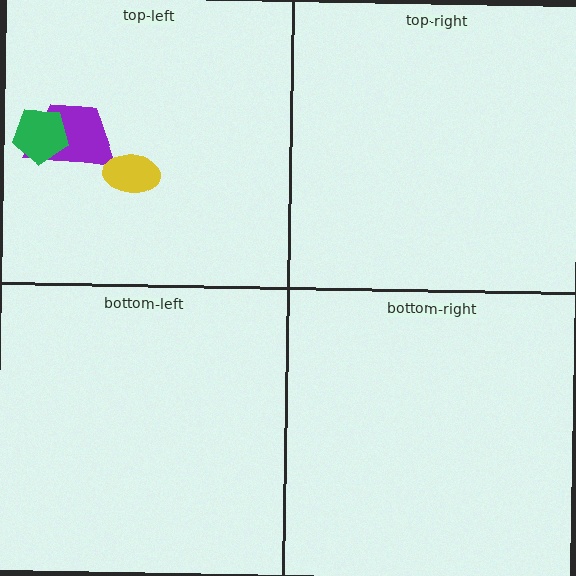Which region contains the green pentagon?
The top-left region.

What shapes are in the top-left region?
The purple trapezoid, the green pentagon, the yellow ellipse.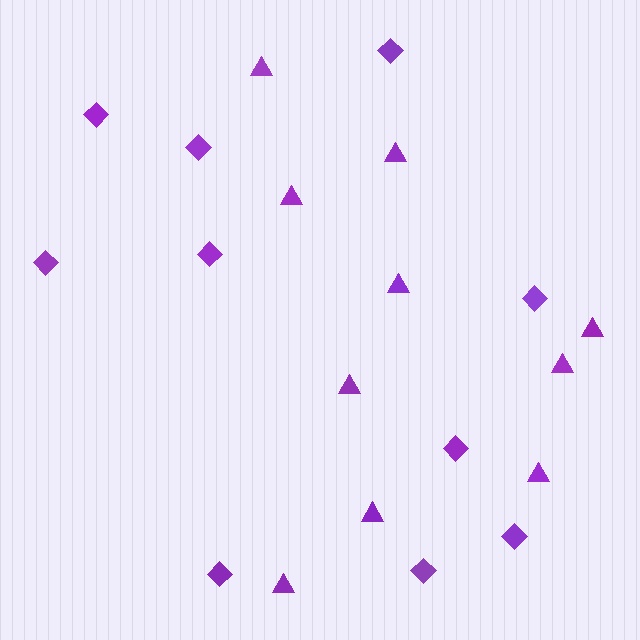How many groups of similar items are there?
There are 2 groups: one group of triangles (10) and one group of diamonds (10).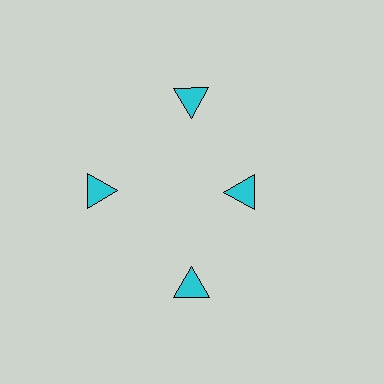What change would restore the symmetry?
The symmetry would be restored by moving it outward, back onto the ring so that all 4 triangles sit at equal angles and equal distance from the center.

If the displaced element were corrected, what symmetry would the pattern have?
It would have 4-fold rotational symmetry — the pattern would map onto itself every 90 degrees.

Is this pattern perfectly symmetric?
No. The 4 cyan triangles are arranged in a ring, but one element near the 3 o'clock position is pulled inward toward the center, breaking the 4-fold rotational symmetry.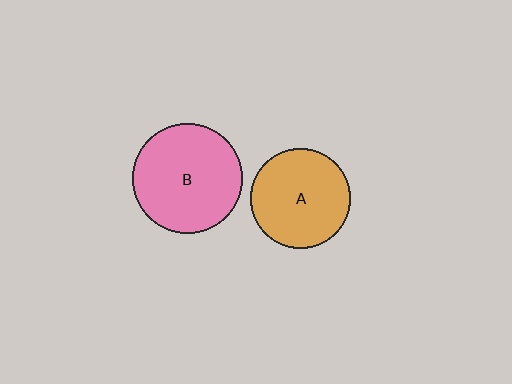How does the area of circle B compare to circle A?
Approximately 1.2 times.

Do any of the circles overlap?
No, none of the circles overlap.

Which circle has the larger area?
Circle B (pink).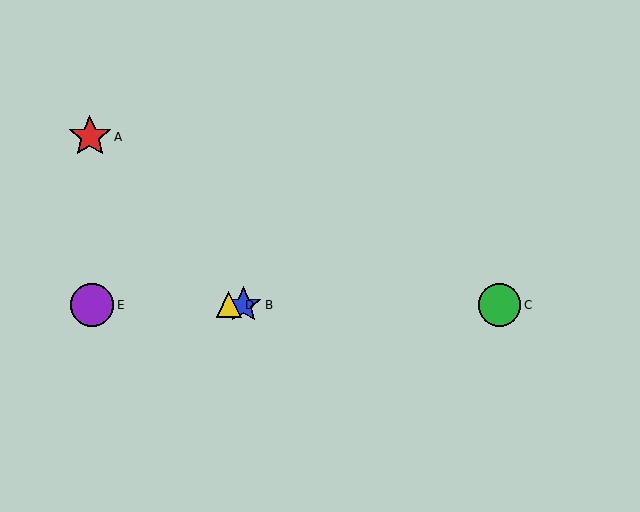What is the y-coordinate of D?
Object D is at y≈305.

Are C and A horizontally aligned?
No, C is at y≈305 and A is at y≈137.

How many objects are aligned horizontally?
4 objects (B, C, D, E) are aligned horizontally.